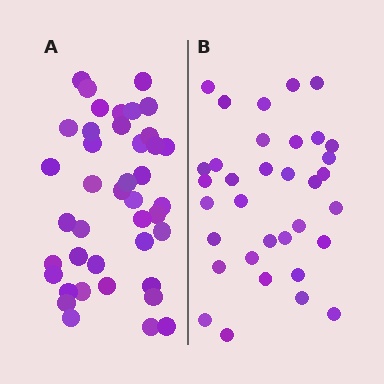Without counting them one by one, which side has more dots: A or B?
Region A (the left region) has more dots.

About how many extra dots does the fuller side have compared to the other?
Region A has roughly 8 or so more dots than region B.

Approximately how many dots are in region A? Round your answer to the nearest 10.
About 40 dots. (The exact count is 41, which rounds to 40.)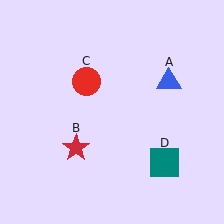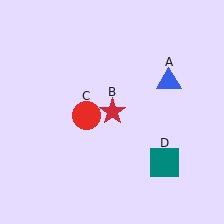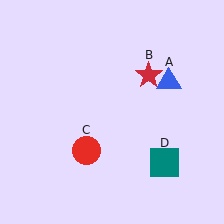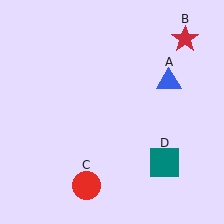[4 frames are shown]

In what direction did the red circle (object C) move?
The red circle (object C) moved down.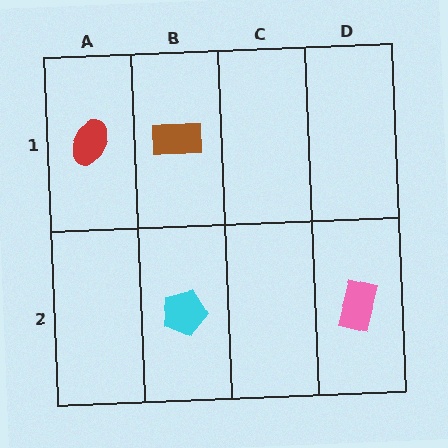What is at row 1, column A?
A red ellipse.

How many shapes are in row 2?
2 shapes.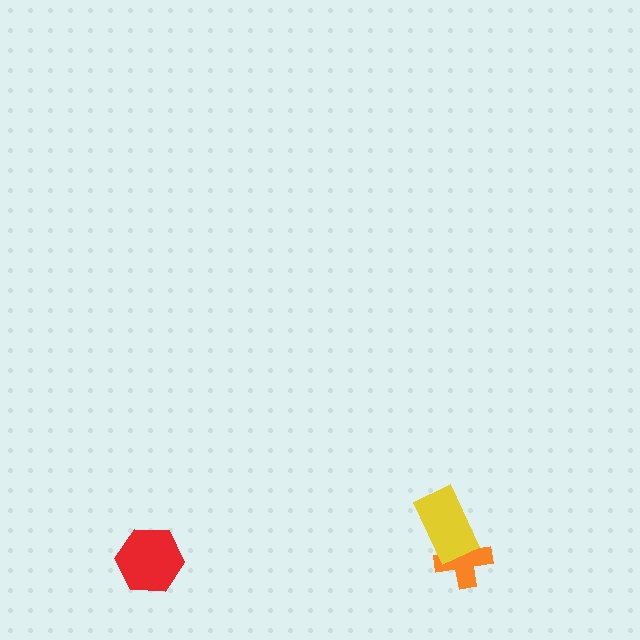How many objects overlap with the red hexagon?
0 objects overlap with the red hexagon.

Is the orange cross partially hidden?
Yes, it is partially covered by another shape.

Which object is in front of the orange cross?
The yellow rectangle is in front of the orange cross.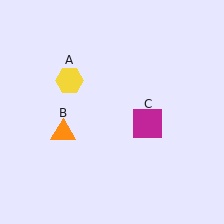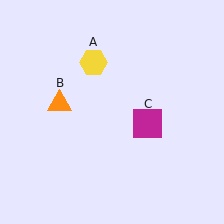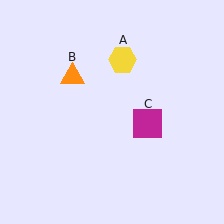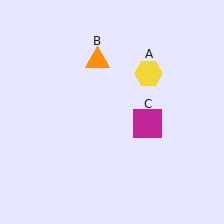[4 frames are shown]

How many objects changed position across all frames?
2 objects changed position: yellow hexagon (object A), orange triangle (object B).